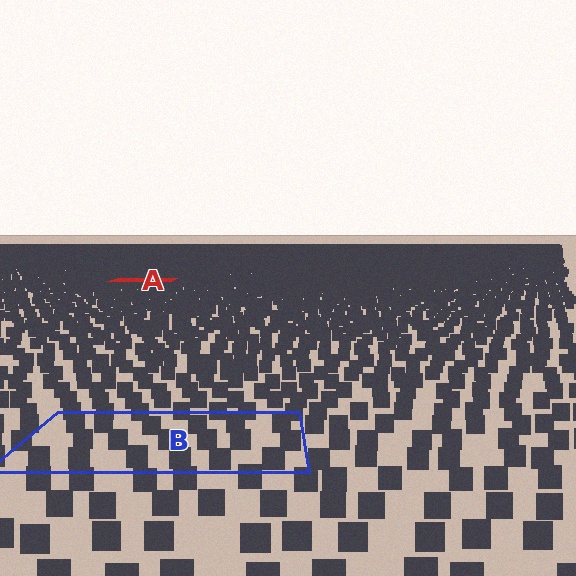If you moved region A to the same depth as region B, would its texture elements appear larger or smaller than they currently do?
They would appear larger. At a closer depth, the same texture elements are projected at a bigger on-screen size.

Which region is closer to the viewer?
Region B is closer. The texture elements there are larger and more spread out.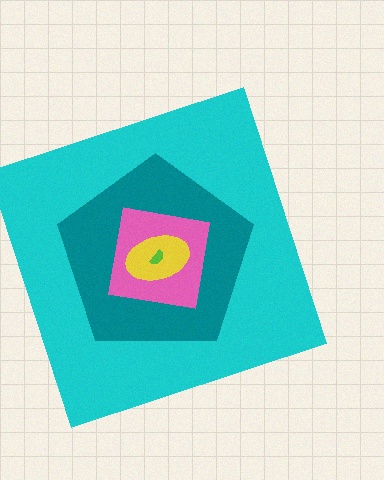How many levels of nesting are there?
5.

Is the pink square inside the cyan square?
Yes.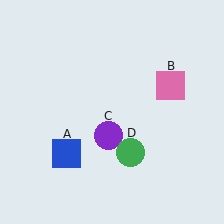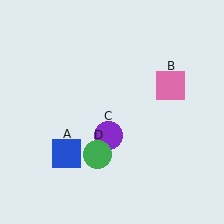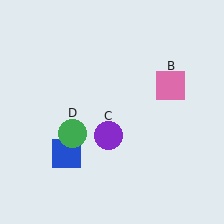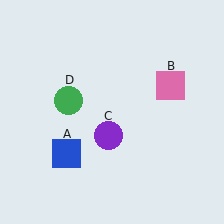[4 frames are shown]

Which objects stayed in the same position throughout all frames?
Blue square (object A) and pink square (object B) and purple circle (object C) remained stationary.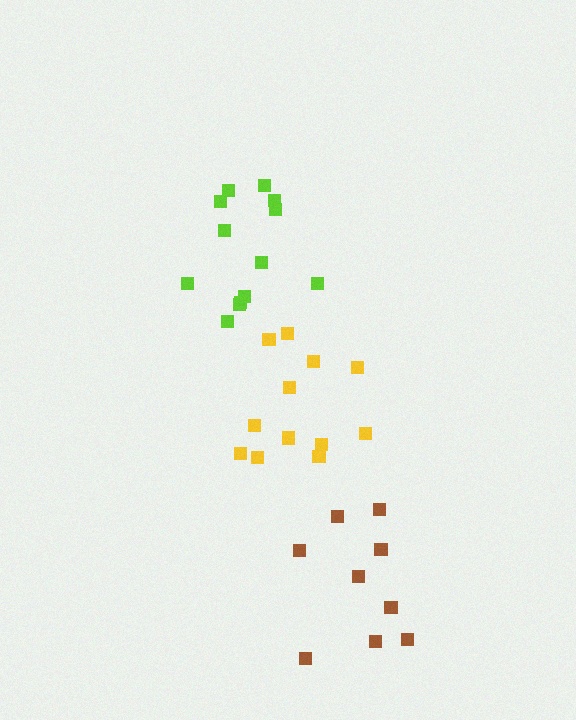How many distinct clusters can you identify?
There are 3 distinct clusters.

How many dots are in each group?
Group 1: 13 dots, Group 2: 9 dots, Group 3: 12 dots (34 total).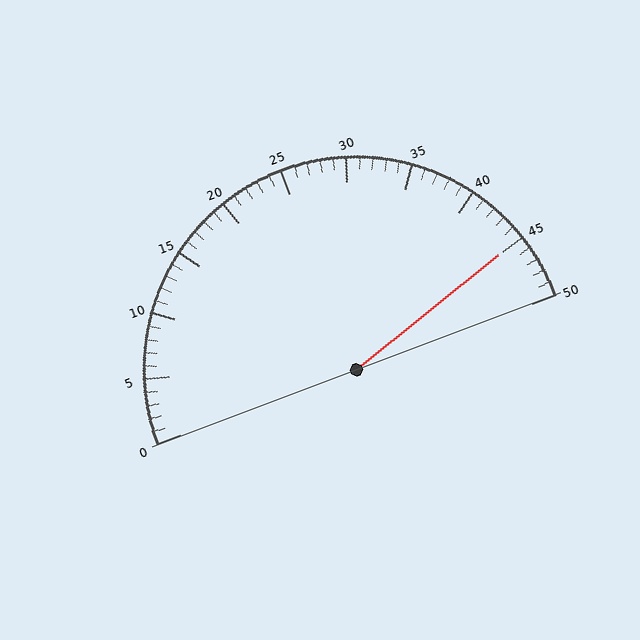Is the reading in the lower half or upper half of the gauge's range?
The reading is in the upper half of the range (0 to 50).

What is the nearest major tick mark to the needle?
The nearest major tick mark is 45.